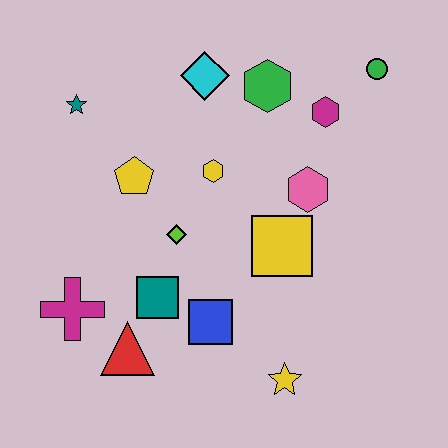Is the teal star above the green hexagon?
No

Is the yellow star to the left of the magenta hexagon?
Yes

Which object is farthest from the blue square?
The green circle is farthest from the blue square.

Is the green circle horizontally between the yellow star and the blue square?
No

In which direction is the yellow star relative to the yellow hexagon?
The yellow star is below the yellow hexagon.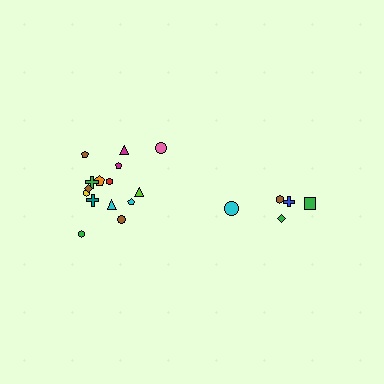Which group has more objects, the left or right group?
The left group.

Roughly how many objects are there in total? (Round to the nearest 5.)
Roughly 20 objects in total.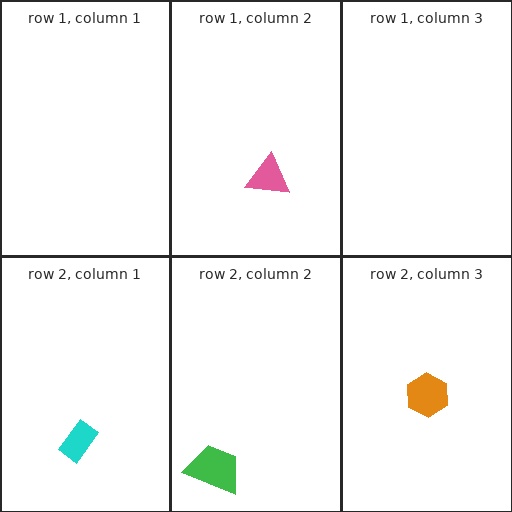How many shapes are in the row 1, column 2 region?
1.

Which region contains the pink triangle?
The row 1, column 2 region.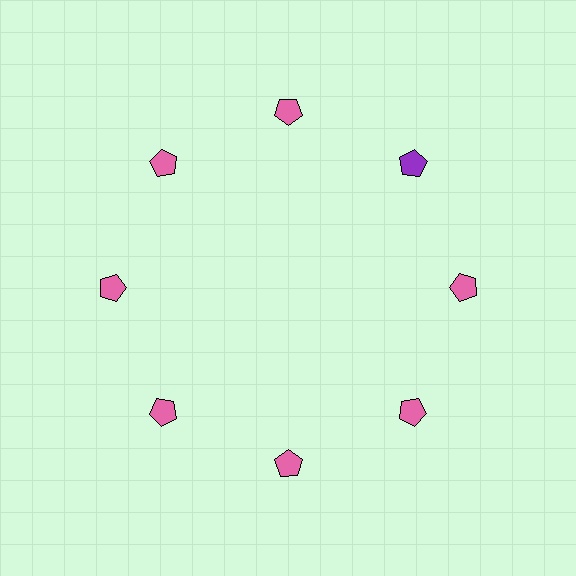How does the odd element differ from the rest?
It has a different color: purple instead of pink.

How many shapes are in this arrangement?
There are 8 shapes arranged in a ring pattern.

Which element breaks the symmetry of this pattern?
The purple pentagon at roughly the 2 o'clock position breaks the symmetry. All other shapes are pink pentagons.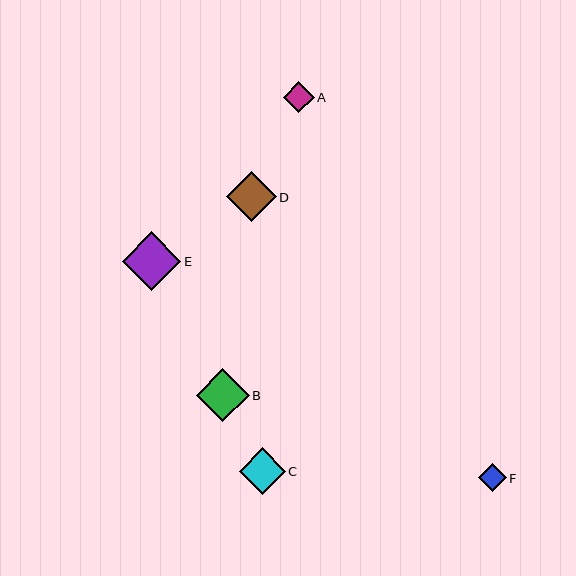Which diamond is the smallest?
Diamond F is the smallest with a size of approximately 28 pixels.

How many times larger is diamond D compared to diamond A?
Diamond D is approximately 1.6 times the size of diamond A.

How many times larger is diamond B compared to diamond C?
Diamond B is approximately 1.1 times the size of diamond C.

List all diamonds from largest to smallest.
From largest to smallest: E, B, D, C, A, F.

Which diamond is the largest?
Diamond E is the largest with a size of approximately 58 pixels.